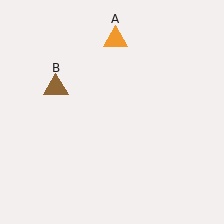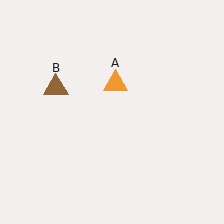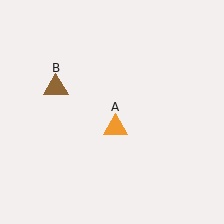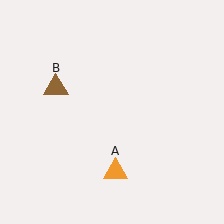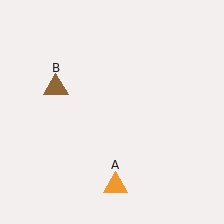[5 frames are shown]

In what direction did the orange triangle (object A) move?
The orange triangle (object A) moved down.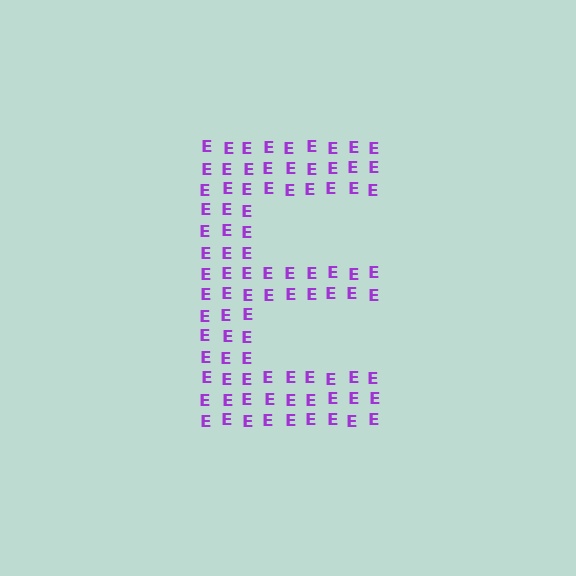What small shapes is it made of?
It is made of small letter E's.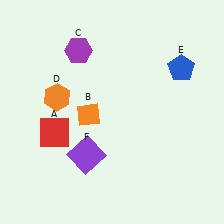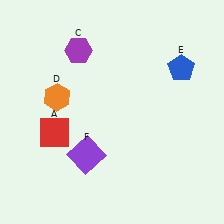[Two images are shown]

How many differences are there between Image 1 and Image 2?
There is 1 difference between the two images.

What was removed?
The orange diamond (B) was removed in Image 2.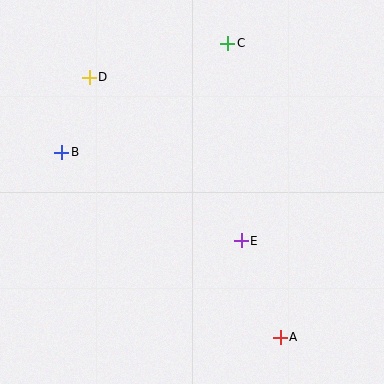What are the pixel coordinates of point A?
Point A is at (280, 337).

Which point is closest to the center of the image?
Point E at (241, 241) is closest to the center.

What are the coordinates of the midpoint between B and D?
The midpoint between B and D is at (75, 115).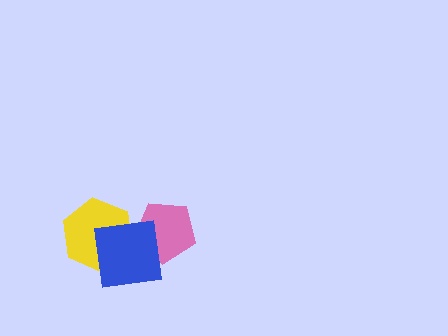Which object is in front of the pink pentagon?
The blue square is in front of the pink pentagon.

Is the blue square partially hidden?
No, no other shape covers it.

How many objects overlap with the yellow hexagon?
1 object overlaps with the yellow hexagon.